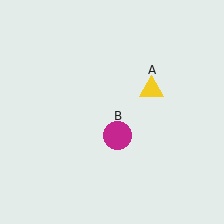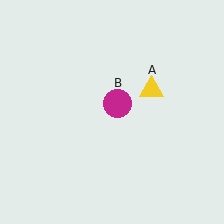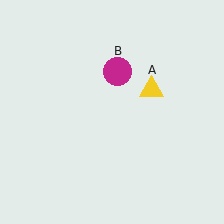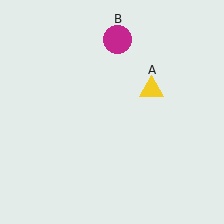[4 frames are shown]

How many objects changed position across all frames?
1 object changed position: magenta circle (object B).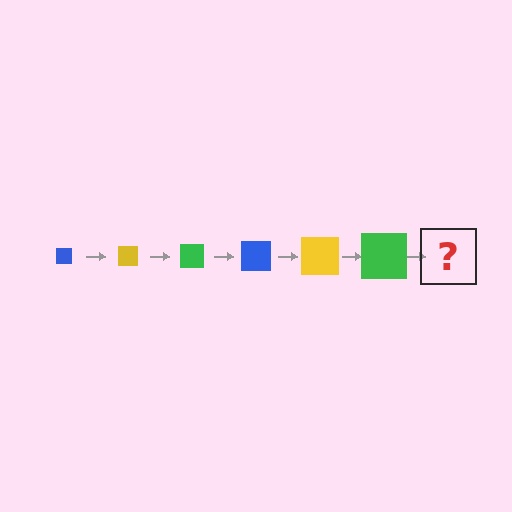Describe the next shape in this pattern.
It should be a blue square, larger than the previous one.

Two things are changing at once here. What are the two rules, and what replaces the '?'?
The two rules are that the square grows larger each step and the color cycles through blue, yellow, and green. The '?' should be a blue square, larger than the previous one.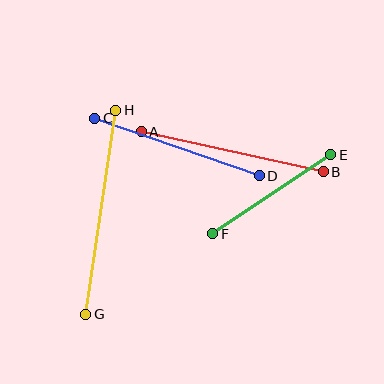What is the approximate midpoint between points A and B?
The midpoint is at approximately (232, 152) pixels.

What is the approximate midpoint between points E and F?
The midpoint is at approximately (272, 194) pixels.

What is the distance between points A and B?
The distance is approximately 186 pixels.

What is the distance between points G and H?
The distance is approximately 207 pixels.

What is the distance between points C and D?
The distance is approximately 174 pixels.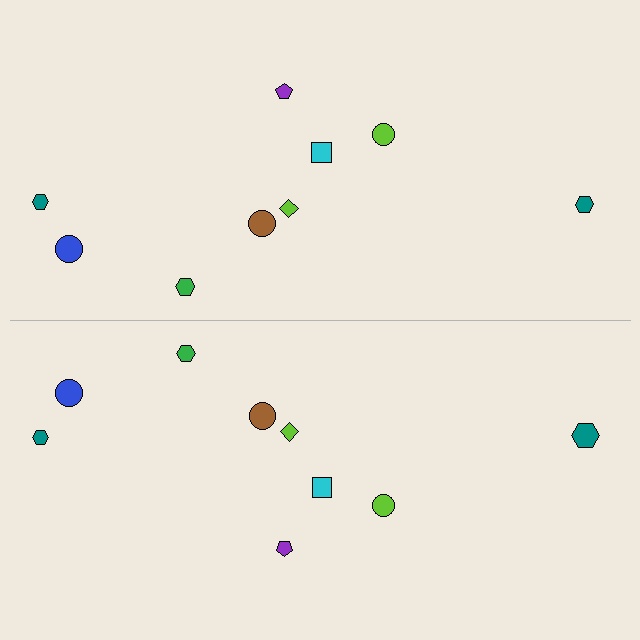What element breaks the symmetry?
The teal hexagon on the bottom side has a different size than its mirror counterpart.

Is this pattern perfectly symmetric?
No, the pattern is not perfectly symmetric. The teal hexagon on the bottom side has a different size than its mirror counterpart.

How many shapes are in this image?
There are 18 shapes in this image.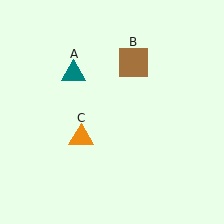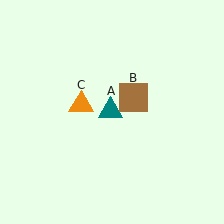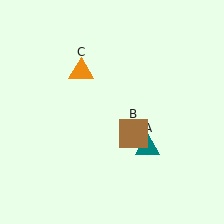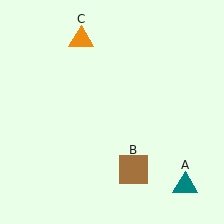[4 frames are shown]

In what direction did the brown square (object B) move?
The brown square (object B) moved down.